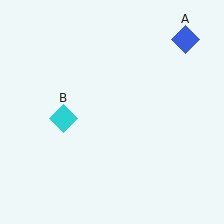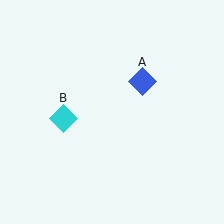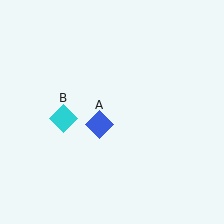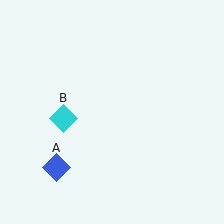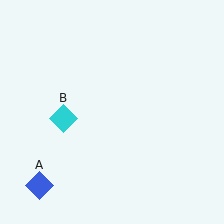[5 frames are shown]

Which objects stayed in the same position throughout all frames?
Cyan diamond (object B) remained stationary.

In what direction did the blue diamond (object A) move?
The blue diamond (object A) moved down and to the left.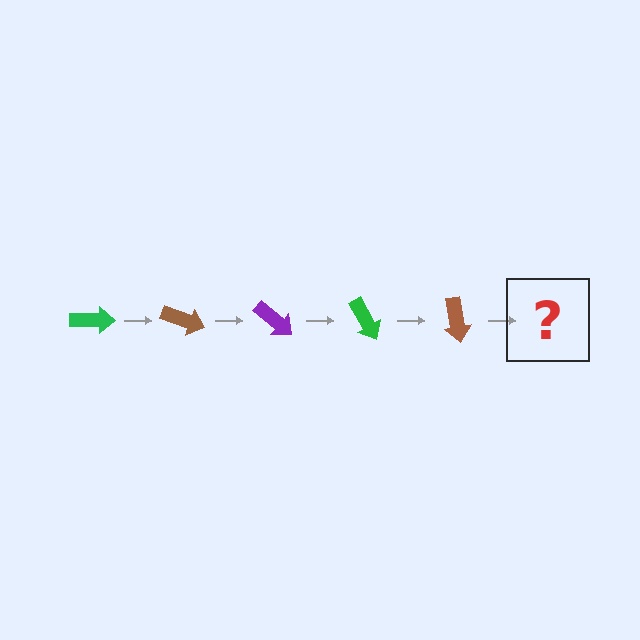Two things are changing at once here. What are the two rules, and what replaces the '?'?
The two rules are that it rotates 20 degrees each step and the color cycles through green, brown, and purple. The '?' should be a purple arrow, rotated 100 degrees from the start.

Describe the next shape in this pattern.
It should be a purple arrow, rotated 100 degrees from the start.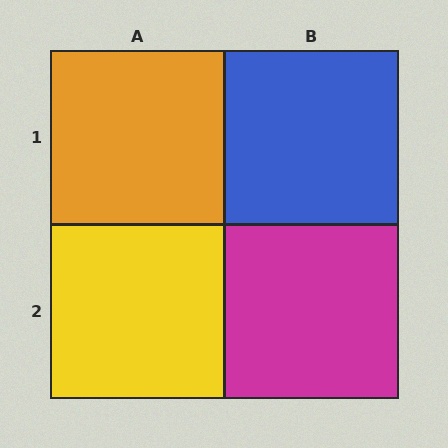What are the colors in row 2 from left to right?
Yellow, magenta.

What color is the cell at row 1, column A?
Orange.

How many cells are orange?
1 cell is orange.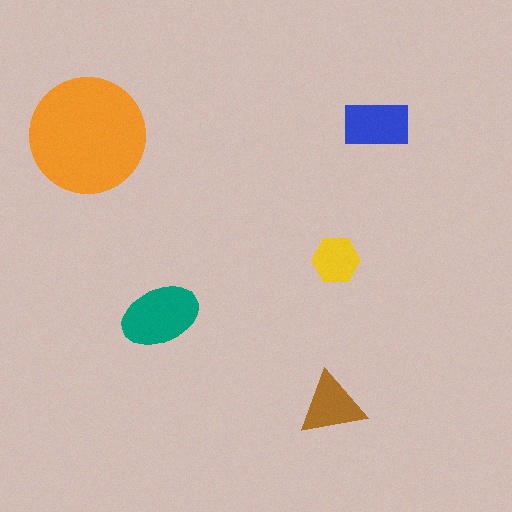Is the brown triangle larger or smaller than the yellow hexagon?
Larger.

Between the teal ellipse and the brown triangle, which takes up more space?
The teal ellipse.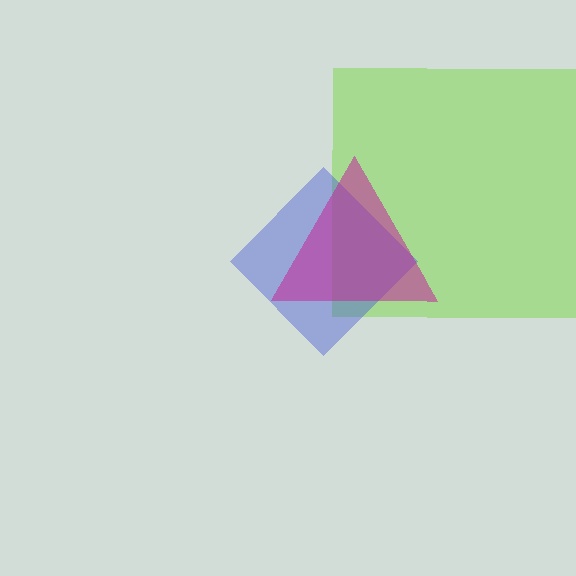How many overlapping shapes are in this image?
There are 3 overlapping shapes in the image.